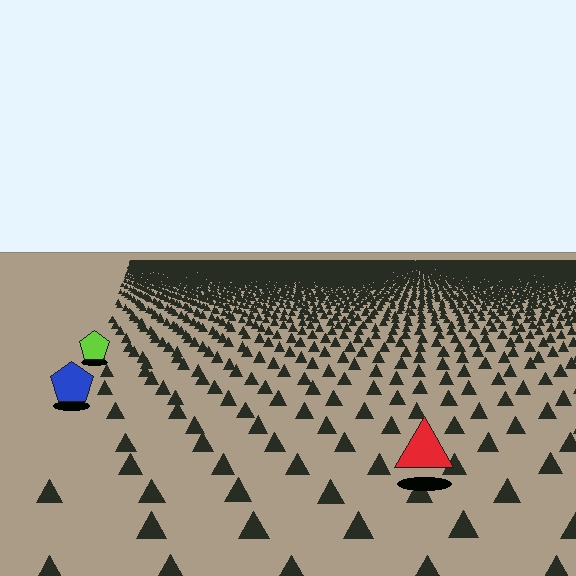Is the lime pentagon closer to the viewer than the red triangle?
No. The red triangle is closer — you can tell from the texture gradient: the ground texture is coarser near it.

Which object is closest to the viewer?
The red triangle is closest. The texture marks near it are larger and more spread out.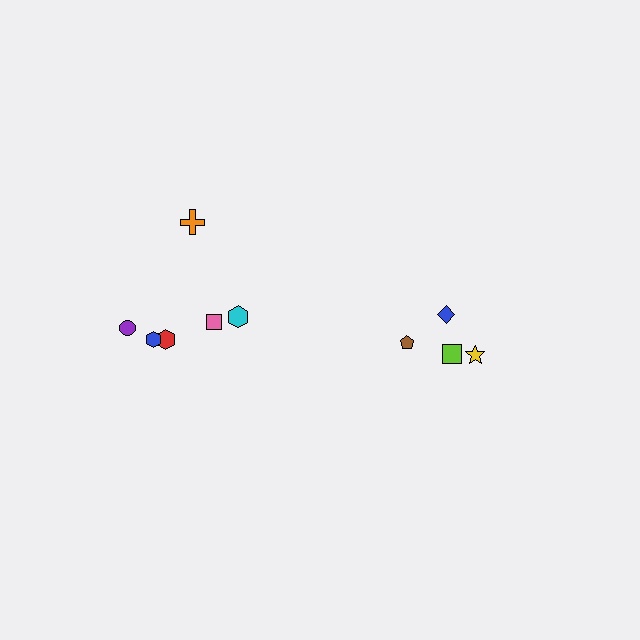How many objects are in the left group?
There are 6 objects.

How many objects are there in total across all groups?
There are 10 objects.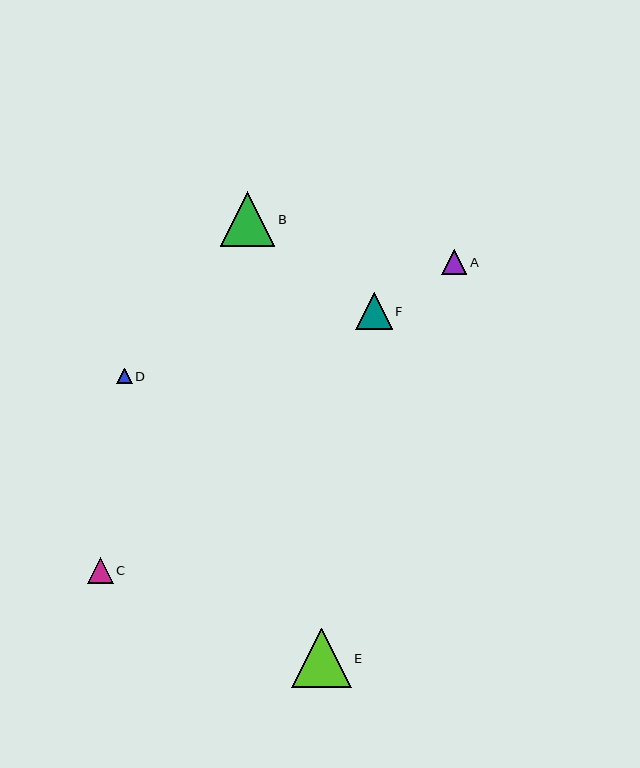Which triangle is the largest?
Triangle E is the largest with a size of approximately 59 pixels.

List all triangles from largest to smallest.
From largest to smallest: E, B, F, C, A, D.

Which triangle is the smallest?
Triangle D is the smallest with a size of approximately 15 pixels.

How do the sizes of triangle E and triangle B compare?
Triangle E and triangle B are approximately the same size.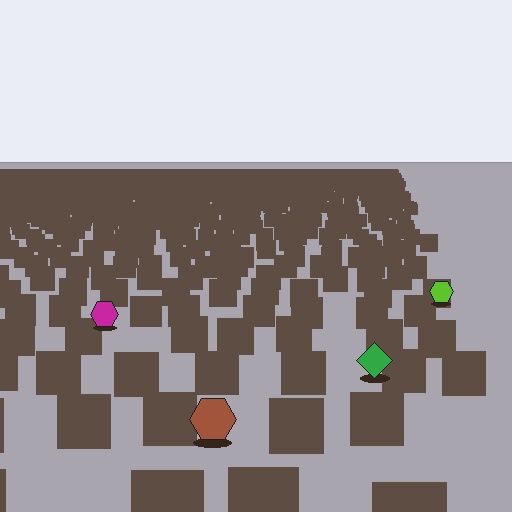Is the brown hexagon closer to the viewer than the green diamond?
Yes. The brown hexagon is closer — you can tell from the texture gradient: the ground texture is coarser near it.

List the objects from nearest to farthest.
From nearest to farthest: the brown hexagon, the green diamond, the magenta hexagon, the lime hexagon.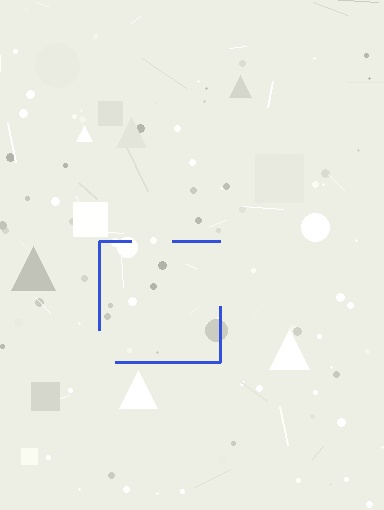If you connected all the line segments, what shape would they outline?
They would outline a square.